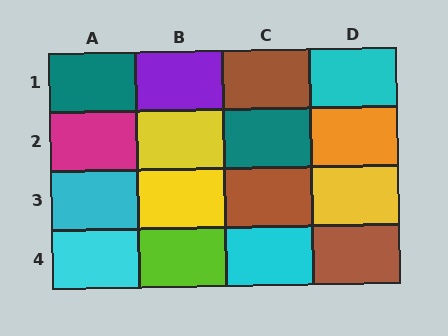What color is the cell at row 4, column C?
Cyan.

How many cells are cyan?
4 cells are cyan.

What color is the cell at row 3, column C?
Brown.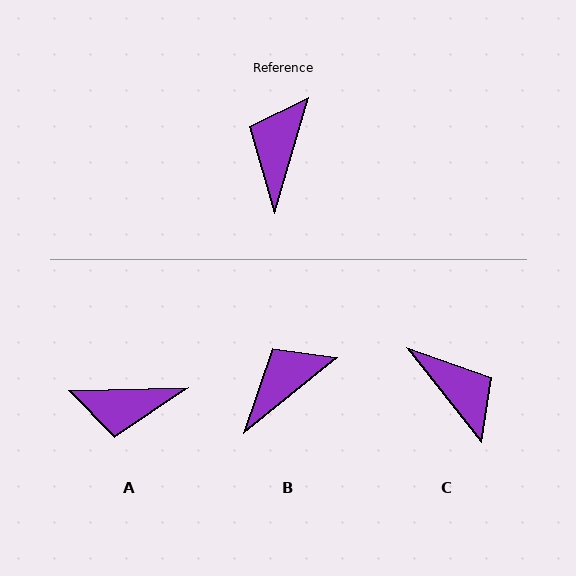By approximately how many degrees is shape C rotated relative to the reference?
Approximately 126 degrees clockwise.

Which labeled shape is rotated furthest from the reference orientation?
C, about 126 degrees away.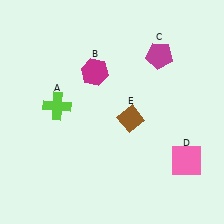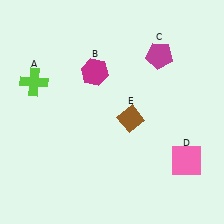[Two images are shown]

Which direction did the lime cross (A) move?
The lime cross (A) moved up.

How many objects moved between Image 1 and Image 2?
1 object moved between the two images.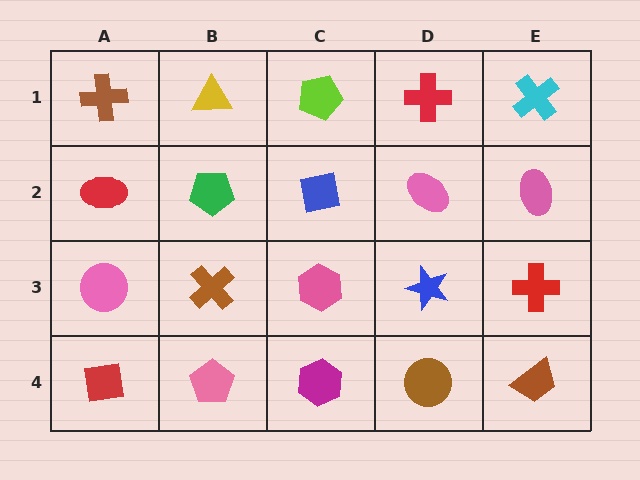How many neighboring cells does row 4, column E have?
2.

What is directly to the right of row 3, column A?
A brown cross.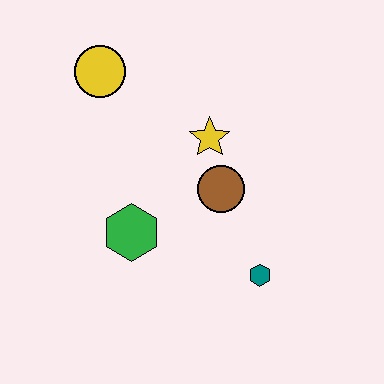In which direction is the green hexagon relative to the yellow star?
The green hexagon is below the yellow star.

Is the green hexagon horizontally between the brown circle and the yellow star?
No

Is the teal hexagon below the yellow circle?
Yes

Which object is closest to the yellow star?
The brown circle is closest to the yellow star.